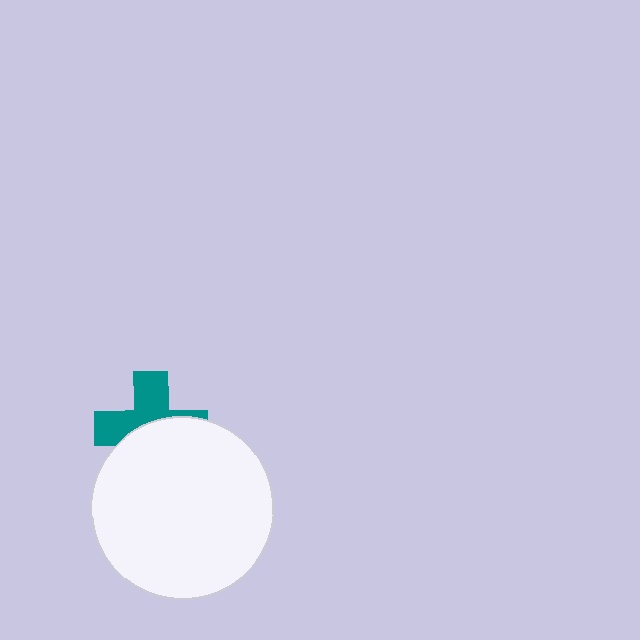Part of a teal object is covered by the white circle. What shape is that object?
It is a cross.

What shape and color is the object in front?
The object in front is a white circle.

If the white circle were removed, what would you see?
You would see the complete teal cross.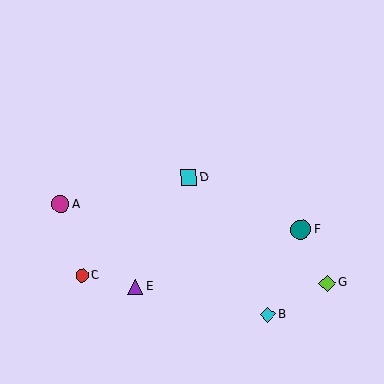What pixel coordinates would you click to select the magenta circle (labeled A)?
Click at (61, 204) to select the magenta circle A.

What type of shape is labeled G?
Shape G is a lime diamond.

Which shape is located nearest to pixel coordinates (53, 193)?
The magenta circle (labeled A) at (61, 204) is nearest to that location.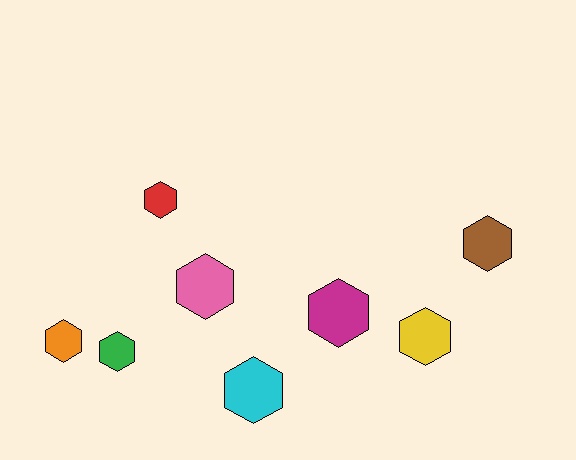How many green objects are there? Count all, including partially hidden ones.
There is 1 green object.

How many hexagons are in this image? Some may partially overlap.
There are 8 hexagons.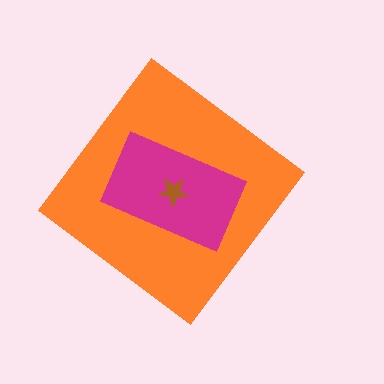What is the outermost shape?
The orange diamond.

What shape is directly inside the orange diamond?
The magenta rectangle.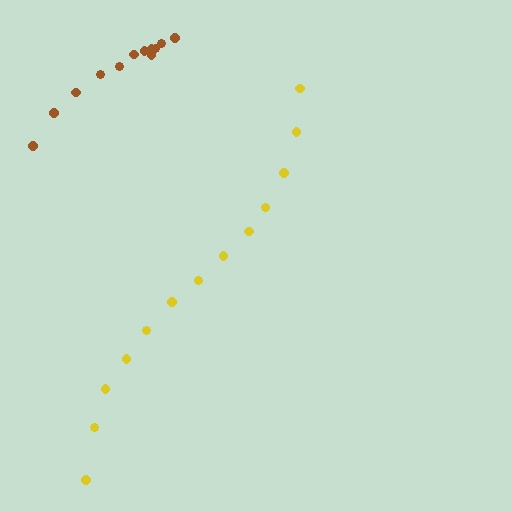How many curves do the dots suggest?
There are 2 distinct paths.